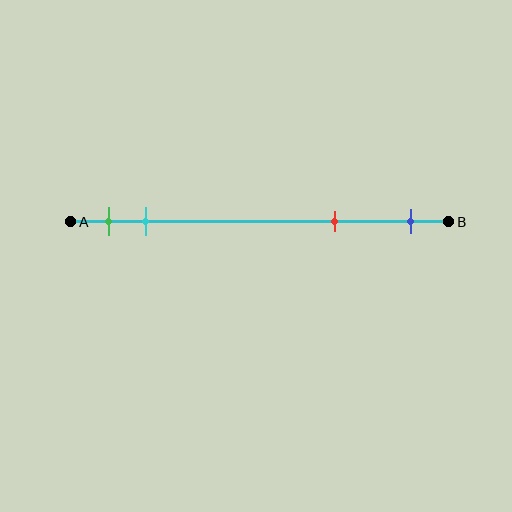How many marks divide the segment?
There are 4 marks dividing the segment.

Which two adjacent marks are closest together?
The green and cyan marks are the closest adjacent pair.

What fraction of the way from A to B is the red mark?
The red mark is approximately 70% (0.7) of the way from A to B.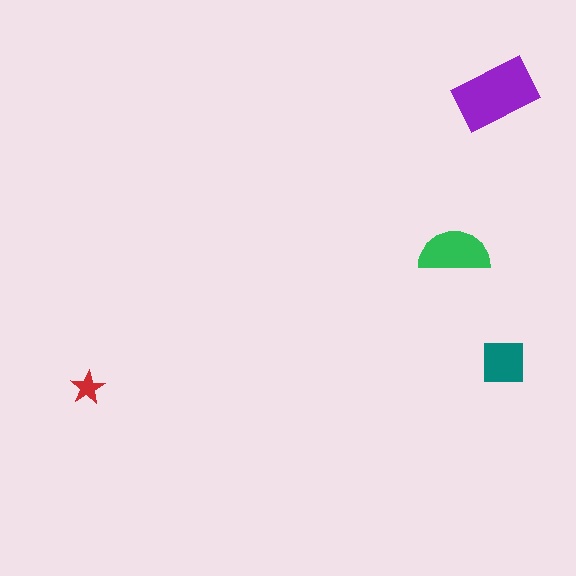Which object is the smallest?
The red star.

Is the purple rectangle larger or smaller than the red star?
Larger.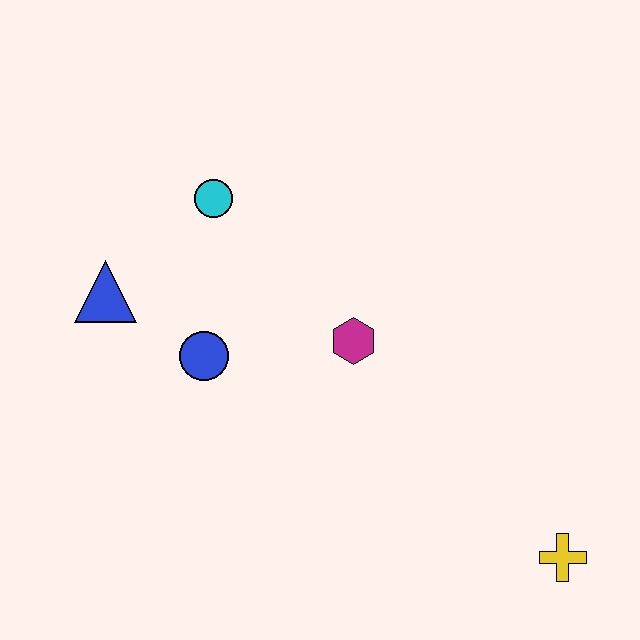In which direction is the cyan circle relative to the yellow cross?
The cyan circle is above the yellow cross.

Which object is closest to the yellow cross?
The magenta hexagon is closest to the yellow cross.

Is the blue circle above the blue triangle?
No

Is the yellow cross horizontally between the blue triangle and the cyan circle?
No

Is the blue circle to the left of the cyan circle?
Yes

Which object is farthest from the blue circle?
The yellow cross is farthest from the blue circle.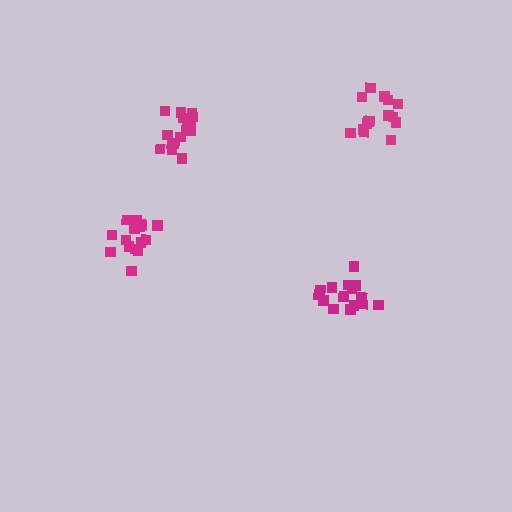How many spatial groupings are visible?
There are 4 spatial groupings.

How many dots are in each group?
Group 1: 16 dots, Group 2: 16 dots, Group 3: 17 dots, Group 4: 15 dots (64 total).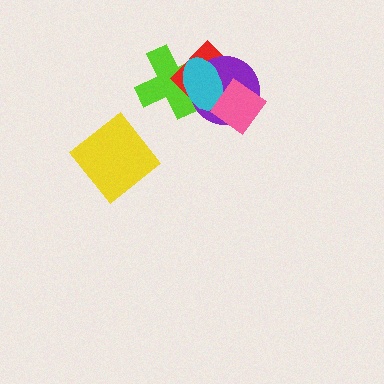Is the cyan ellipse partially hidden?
Yes, it is partially covered by another shape.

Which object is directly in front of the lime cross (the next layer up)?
The red diamond is directly in front of the lime cross.